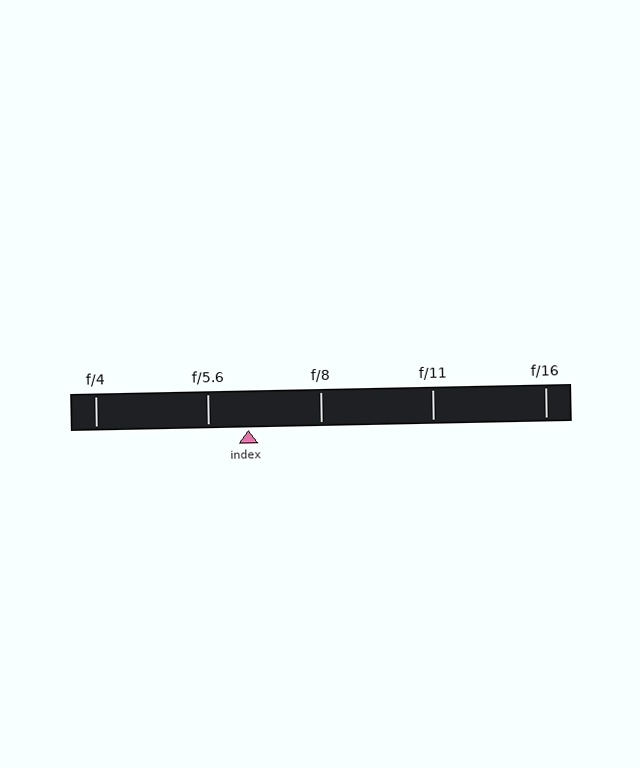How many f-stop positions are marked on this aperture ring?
There are 5 f-stop positions marked.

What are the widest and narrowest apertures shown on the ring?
The widest aperture shown is f/4 and the narrowest is f/16.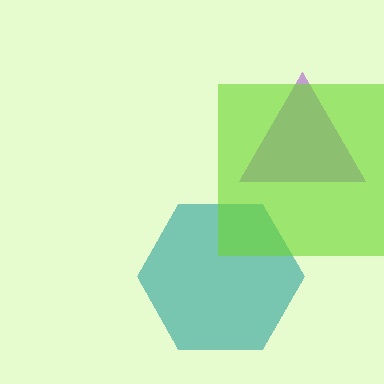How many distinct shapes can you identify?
There are 3 distinct shapes: a purple triangle, a teal hexagon, a lime square.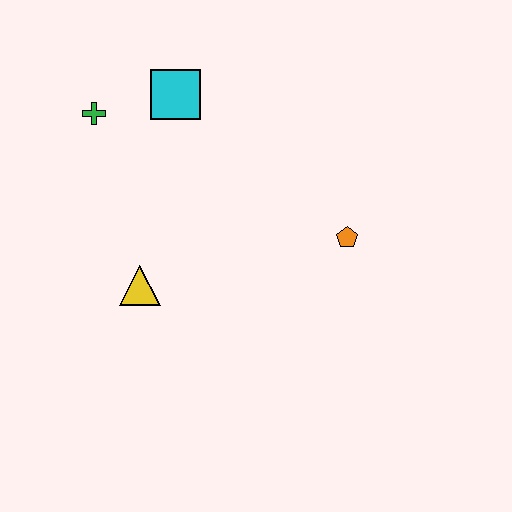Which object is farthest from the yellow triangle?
The orange pentagon is farthest from the yellow triangle.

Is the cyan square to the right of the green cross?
Yes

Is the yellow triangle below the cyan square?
Yes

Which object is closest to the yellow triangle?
The green cross is closest to the yellow triangle.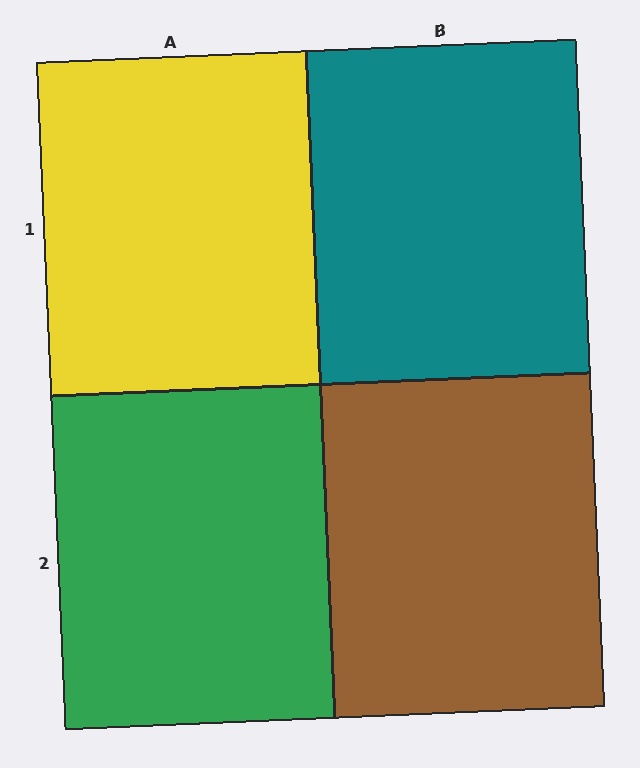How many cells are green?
1 cell is green.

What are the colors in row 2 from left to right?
Green, brown.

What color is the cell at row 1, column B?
Teal.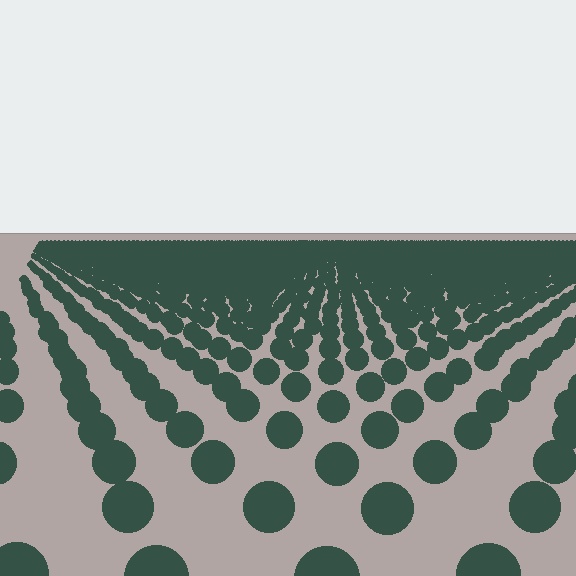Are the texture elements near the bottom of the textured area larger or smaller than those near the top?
Larger. Near the bottom, elements are closer to the viewer and appear at a bigger on-screen size.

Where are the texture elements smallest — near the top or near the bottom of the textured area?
Near the top.